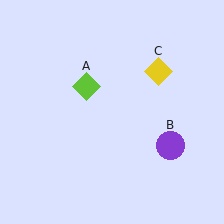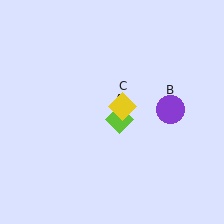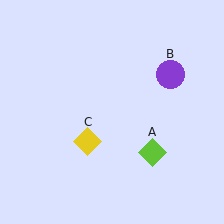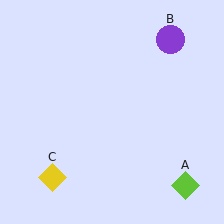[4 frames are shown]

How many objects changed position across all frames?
3 objects changed position: lime diamond (object A), purple circle (object B), yellow diamond (object C).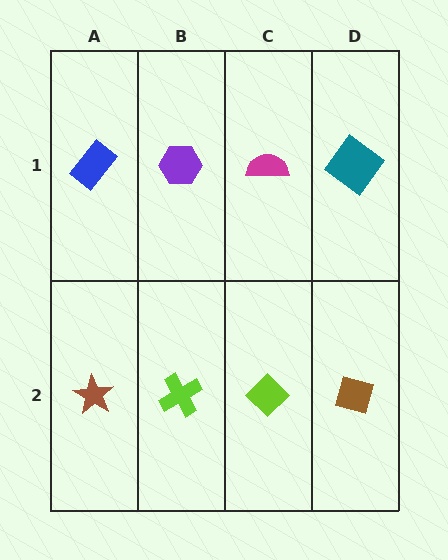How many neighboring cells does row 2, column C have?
3.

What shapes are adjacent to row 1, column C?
A lime diamond (row 2, column C), a purple hexagon (row 1, column B), a teal diamond (row 1, column D).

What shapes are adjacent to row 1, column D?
A brown diamond (row 2, column D), a magenta semicircle (row 1, column C).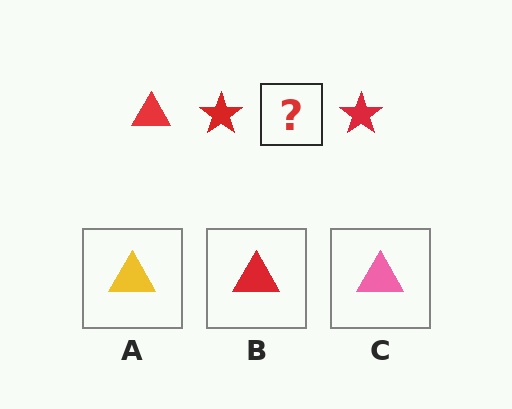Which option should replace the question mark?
Option B.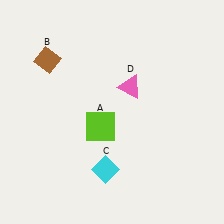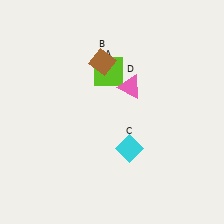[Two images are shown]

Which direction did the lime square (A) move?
The lime square (A) moved up.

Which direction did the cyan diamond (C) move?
The cyan diamond (C) moved right.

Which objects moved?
The objects that moved are: the lime square (A), the brown diamond (B), the cyan diamond (C).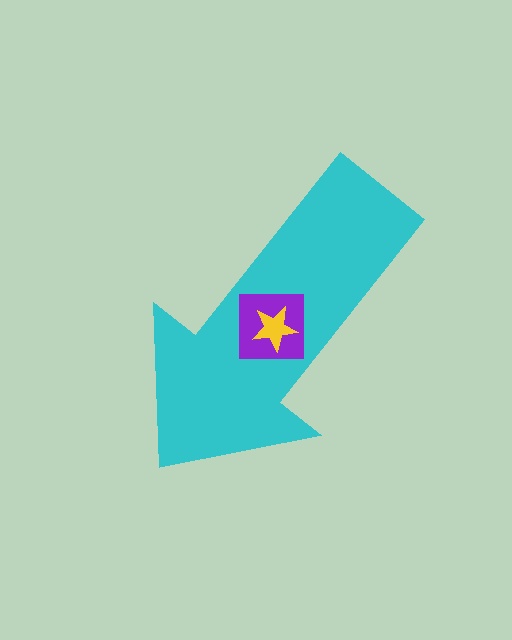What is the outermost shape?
The cyan arrow.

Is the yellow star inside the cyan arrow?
Yes.